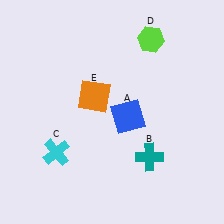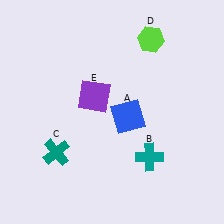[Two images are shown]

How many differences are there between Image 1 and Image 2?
There are 2 differences between the two images.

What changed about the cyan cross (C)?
In Image 1, C is cyan. In Image 2, it changed to teal.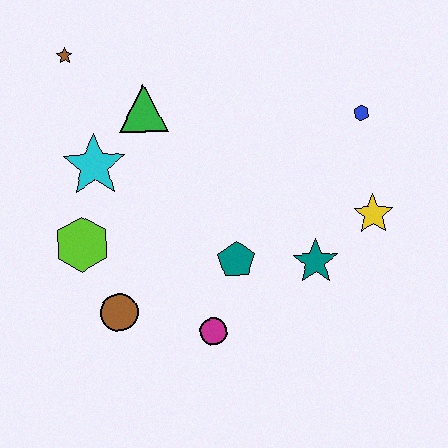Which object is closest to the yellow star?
The teal star is closest to the yellow star.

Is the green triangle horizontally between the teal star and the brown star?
Yes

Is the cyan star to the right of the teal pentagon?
No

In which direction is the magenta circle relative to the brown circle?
The magenta circle is to the right of the brown circle.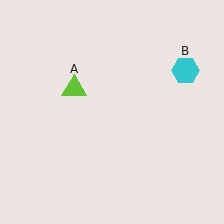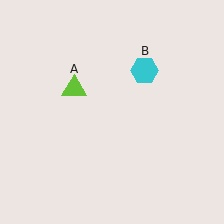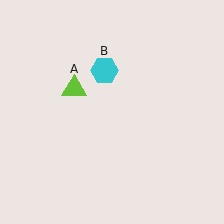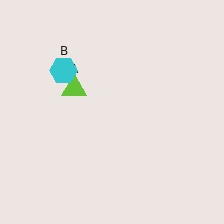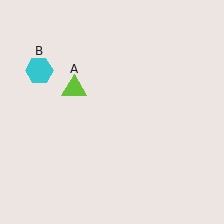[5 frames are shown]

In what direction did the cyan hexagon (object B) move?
The cyan hexagon (object B) moved left.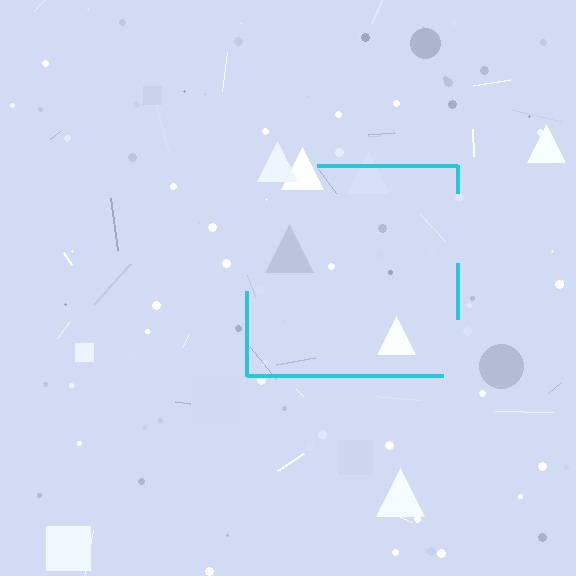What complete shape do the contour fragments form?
The contour fragments form a square.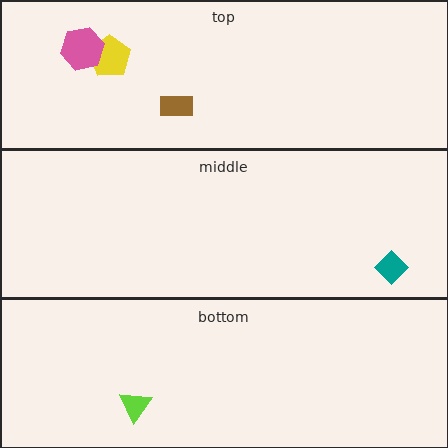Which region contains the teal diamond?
The middle region.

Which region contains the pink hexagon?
The top region.